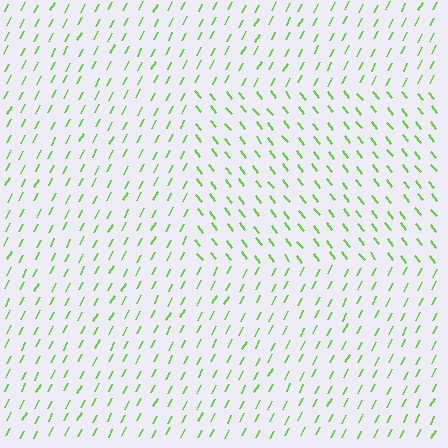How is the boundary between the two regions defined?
The boundary is defined purely by a change in line orientation (approximately 65 degrees difference). All lines are the same color and thickness.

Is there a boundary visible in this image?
Yes, there is a texture boundary formed by a change in line orientation.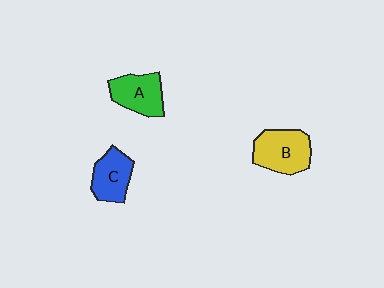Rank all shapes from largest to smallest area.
From largest to smallest: B (yellow), A (green), C (blue).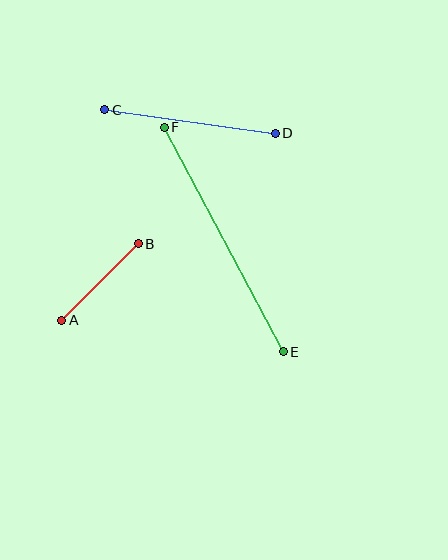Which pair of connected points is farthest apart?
Points E and F are farthest apart.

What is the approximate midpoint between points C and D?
The midpoint is at approximately (190, 122) pixels.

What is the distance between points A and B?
The distance is approximately 108 pixels.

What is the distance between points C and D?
The distance is approximately 172 pixels.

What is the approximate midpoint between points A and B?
The midpoint is at approximately (100, 282) pixels.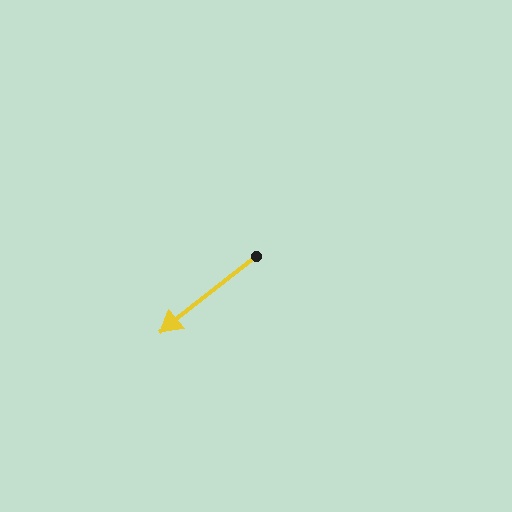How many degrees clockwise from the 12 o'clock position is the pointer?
Approximately 232 degrees.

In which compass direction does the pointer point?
Southwest.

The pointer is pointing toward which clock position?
Roughly 8 o'clock.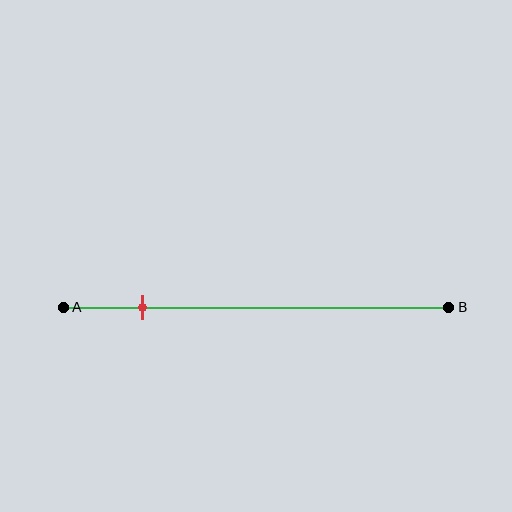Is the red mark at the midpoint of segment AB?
No, the mark is at about 20% from A, not at the 50% midpoint.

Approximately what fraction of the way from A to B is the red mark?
The red mark is approximately 20% of the way from A to B.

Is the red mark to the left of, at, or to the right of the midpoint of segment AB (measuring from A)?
The red mark is to the left of the midpoint of segment AB.